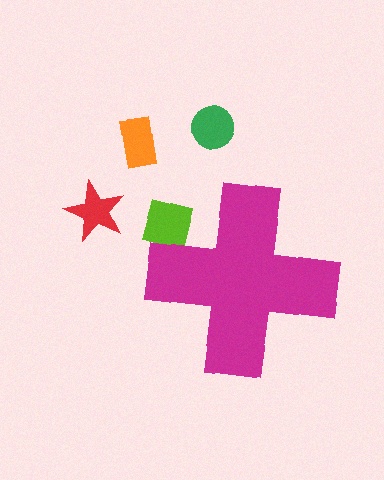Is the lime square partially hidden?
Yes, the lime square is partially hidden behind the magenta cross.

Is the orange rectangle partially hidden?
No, the orange rectangle is fully visible.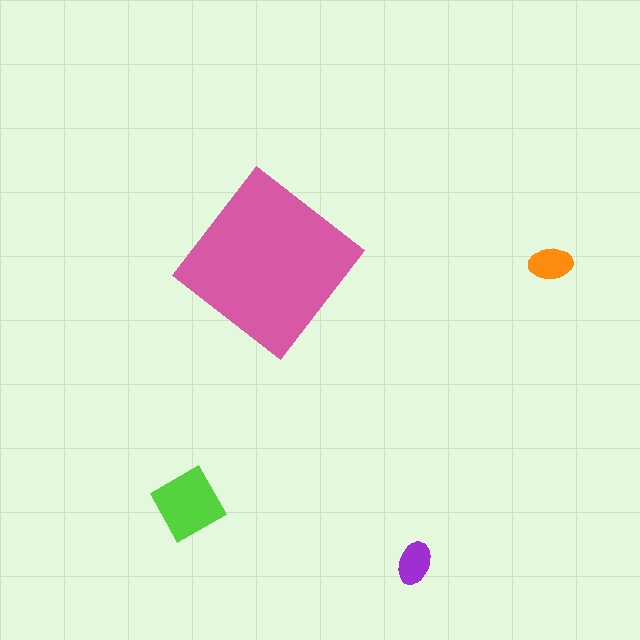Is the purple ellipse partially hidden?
No, the purple ellipse is fully visible.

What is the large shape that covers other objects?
A pink diamond.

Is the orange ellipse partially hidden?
No, the orange ellipse is fully visible.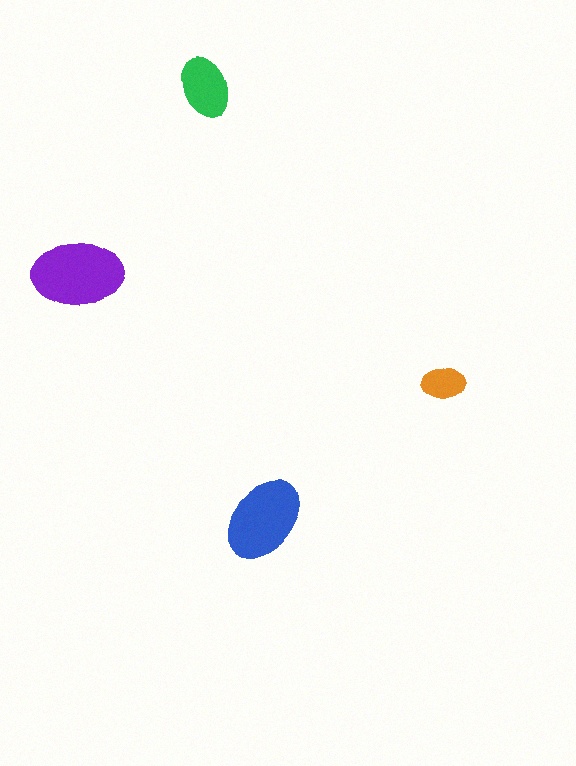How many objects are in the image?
There are 4 objects in the image.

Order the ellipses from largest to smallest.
the purple one, the blue one, the green one, the orange one.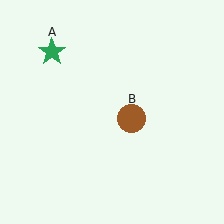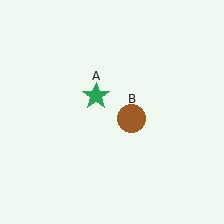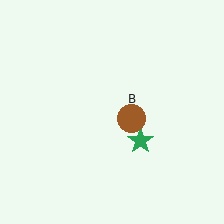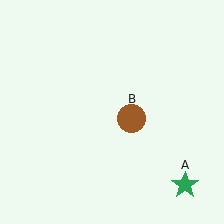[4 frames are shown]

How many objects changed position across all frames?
1 object changed position: green star (object A).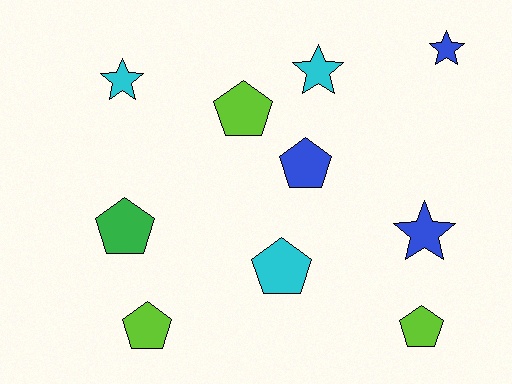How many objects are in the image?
There are 10 objects.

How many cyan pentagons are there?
There is 1 cyan pentagon.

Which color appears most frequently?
Lime, with 3 objects.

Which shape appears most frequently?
Pentagon, with 6 objects.